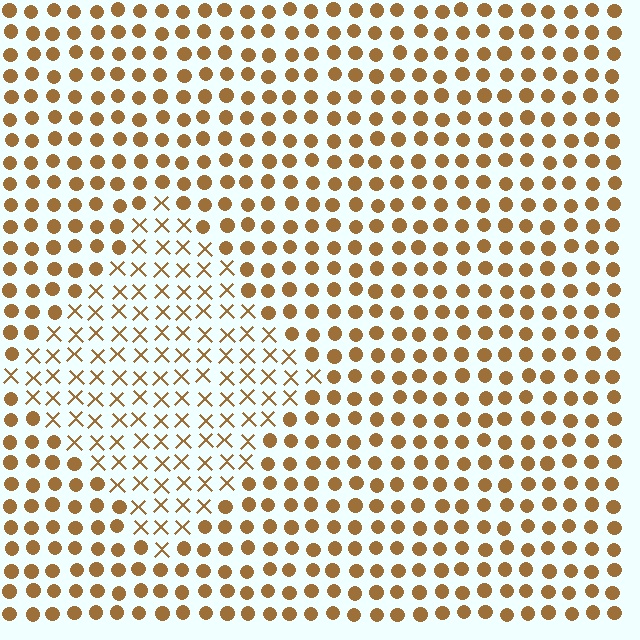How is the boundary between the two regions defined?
The boundary is defined by a change in element shape: X marks inside vs. circles outside. All elements share the same color and spacing.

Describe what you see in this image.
The image is filled with small brown elements arranged in a uniform grid. A diamond-shaped region contains X marks, while the surrounding area contains circles. The boundary is defined purely by the change in element shape.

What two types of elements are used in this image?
The image uses X marks inside the diamond region and circles outside it.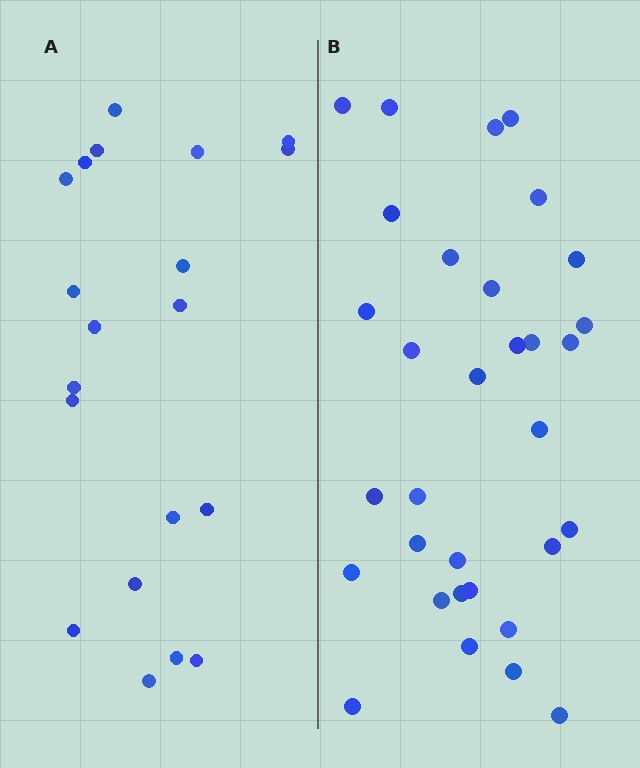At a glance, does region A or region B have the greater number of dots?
Region B (the right region) has more dots.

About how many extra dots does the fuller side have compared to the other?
Region B has roughly 12 or so more dots than region A.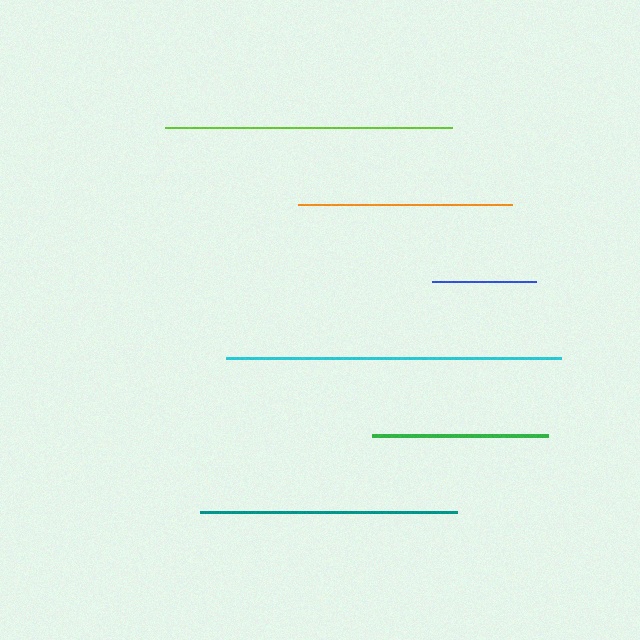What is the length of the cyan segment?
The cyan segment is approximately 335 pixels long.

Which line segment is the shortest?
The blue line is the shortest at approximately 104 pixels.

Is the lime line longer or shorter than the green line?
The lime line is longer than the green line.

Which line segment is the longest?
The cyan line is the longest at approximately 335 pixels.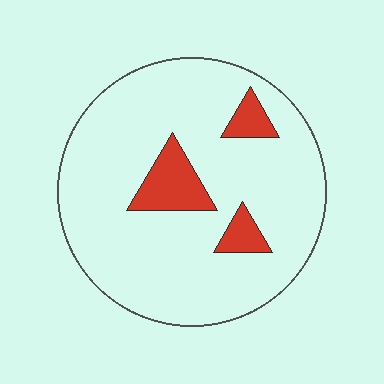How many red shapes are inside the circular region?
3.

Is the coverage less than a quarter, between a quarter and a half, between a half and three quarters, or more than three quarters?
Less than a quarter.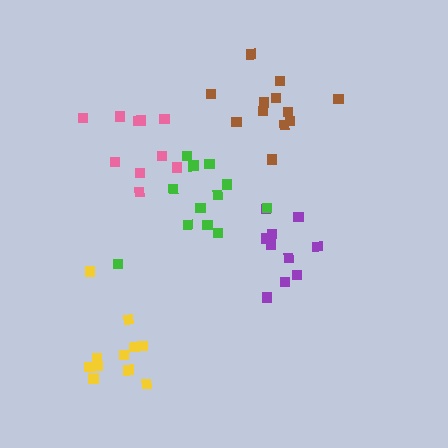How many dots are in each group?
Group 1: 12 dots, Group 2: 10 dots, Group 3: 10 dots, Group 4: 11 dots, Group 5: 12 dots (55 total).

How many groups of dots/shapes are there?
There are 5 groups.